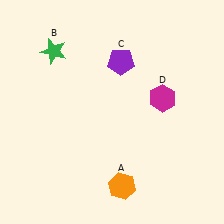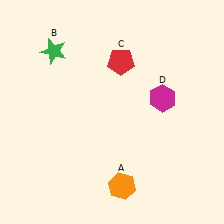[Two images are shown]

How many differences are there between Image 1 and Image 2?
There is 1 difference between the two images.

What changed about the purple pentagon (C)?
In Image 1, C is purple. In Image 2, it changed to red.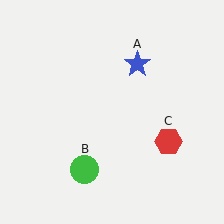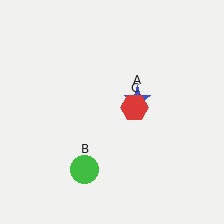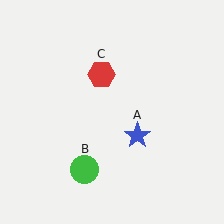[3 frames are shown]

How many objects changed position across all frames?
2 objects changed position: blue star (object A), red hexagon (object C).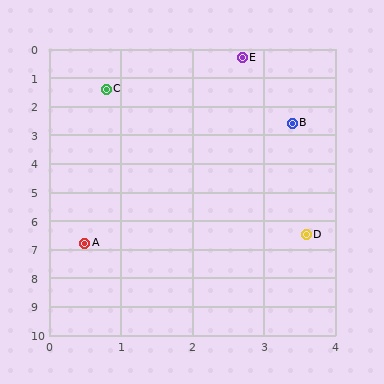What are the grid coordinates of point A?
Point A is at approximately (0.5, 6.8).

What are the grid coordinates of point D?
Point D is at approximately (3.6, 6.5).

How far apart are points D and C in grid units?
Points D and C are about 5.8 grid units apart.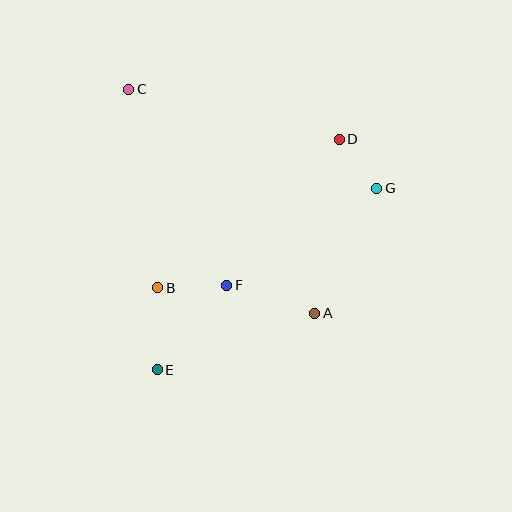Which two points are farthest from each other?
Points D and E are farthest from each other.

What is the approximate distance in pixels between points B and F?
The distance between B and F is approximately 69 pixels.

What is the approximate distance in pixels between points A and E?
The distance between A and E is approximately 167 pixels.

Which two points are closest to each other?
Points D and G are closest to each other.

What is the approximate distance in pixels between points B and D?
The distance between B and D is approximately 234 pixels.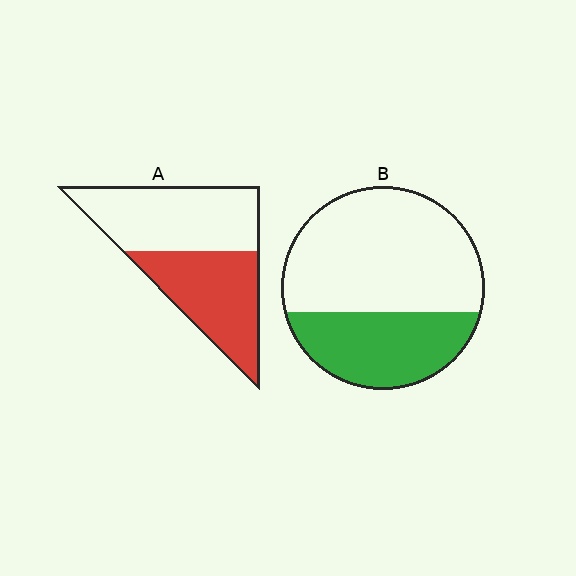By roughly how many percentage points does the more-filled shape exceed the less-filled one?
By roughly 10 percentage points (A over B).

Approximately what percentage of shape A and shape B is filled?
A is approximately 45% and B is approximately 35%.